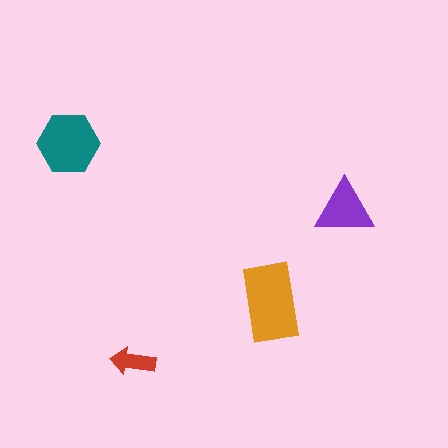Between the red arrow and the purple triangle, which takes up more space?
The purple triangle.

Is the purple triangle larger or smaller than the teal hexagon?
Smaller.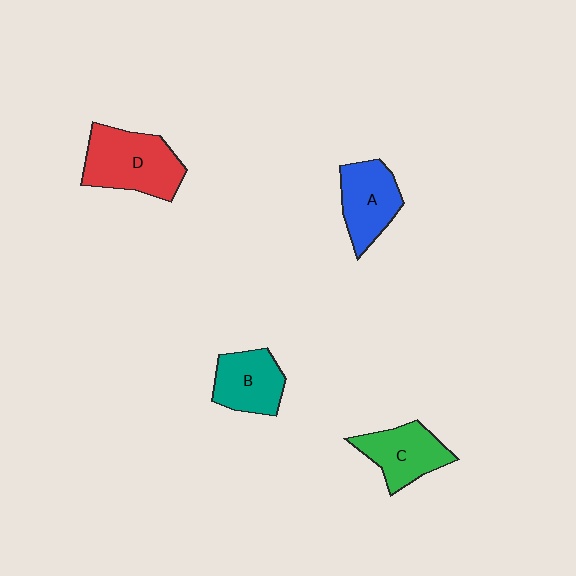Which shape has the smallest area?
Shape B (teal).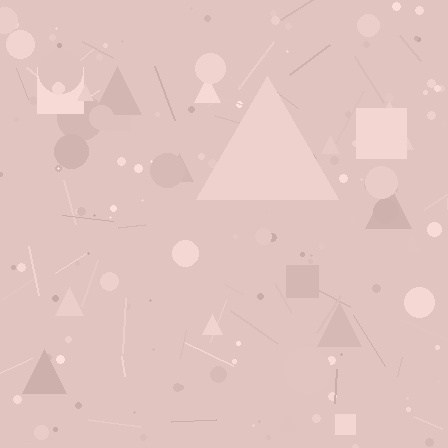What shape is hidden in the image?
A triangle is hidden in the image.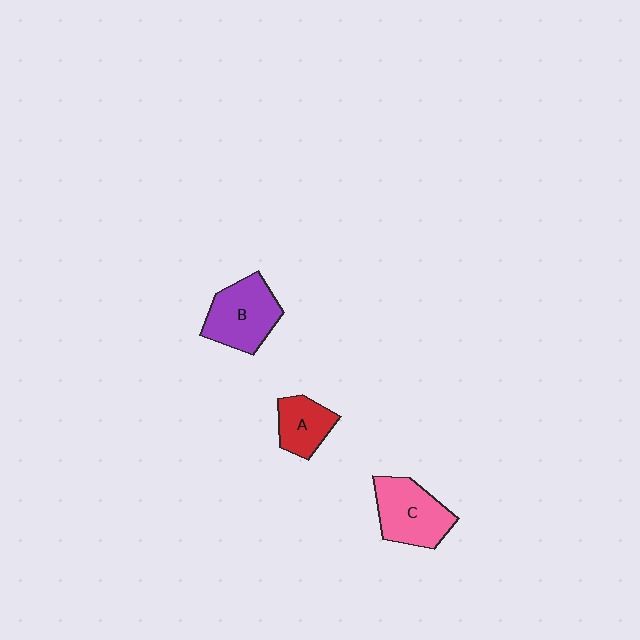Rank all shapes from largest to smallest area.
From largest to smallest: B (purple), C (pink), A (red).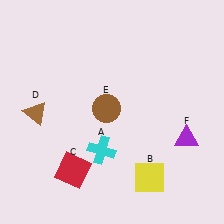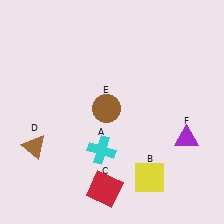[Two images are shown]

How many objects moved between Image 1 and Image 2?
2 objects moved between the two images.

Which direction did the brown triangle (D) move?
The brown triangle (D) moved down.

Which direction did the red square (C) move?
The red square (C) moved right.